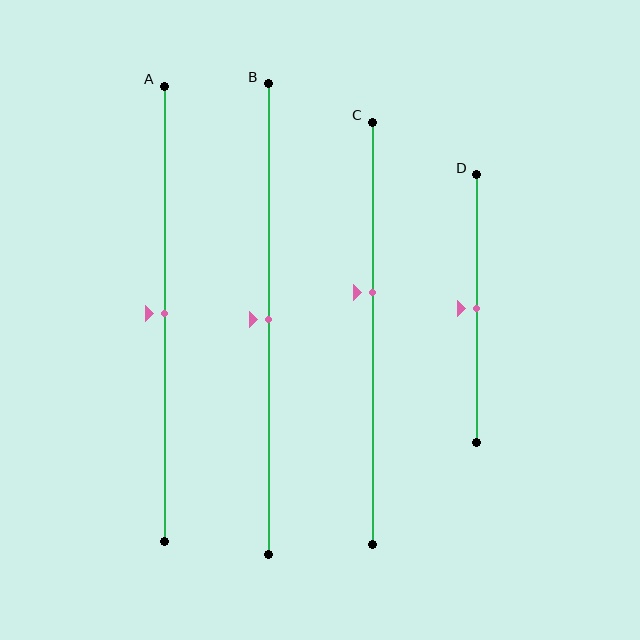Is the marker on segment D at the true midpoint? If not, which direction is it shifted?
Yes, the marker on segment D is at the true midpoint.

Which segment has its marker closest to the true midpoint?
Segment A has its marker closest to the true midpoint.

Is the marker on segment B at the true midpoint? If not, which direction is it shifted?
Yes, the marker on segment B is at the true midpoint.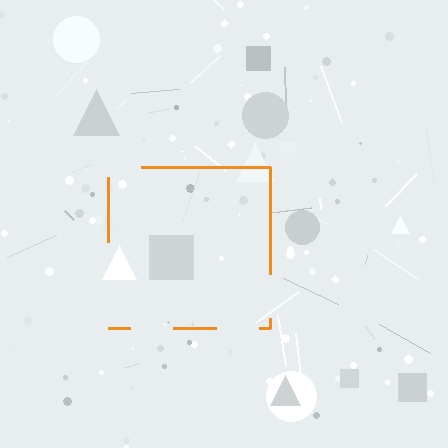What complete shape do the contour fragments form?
The contour fragments form a square.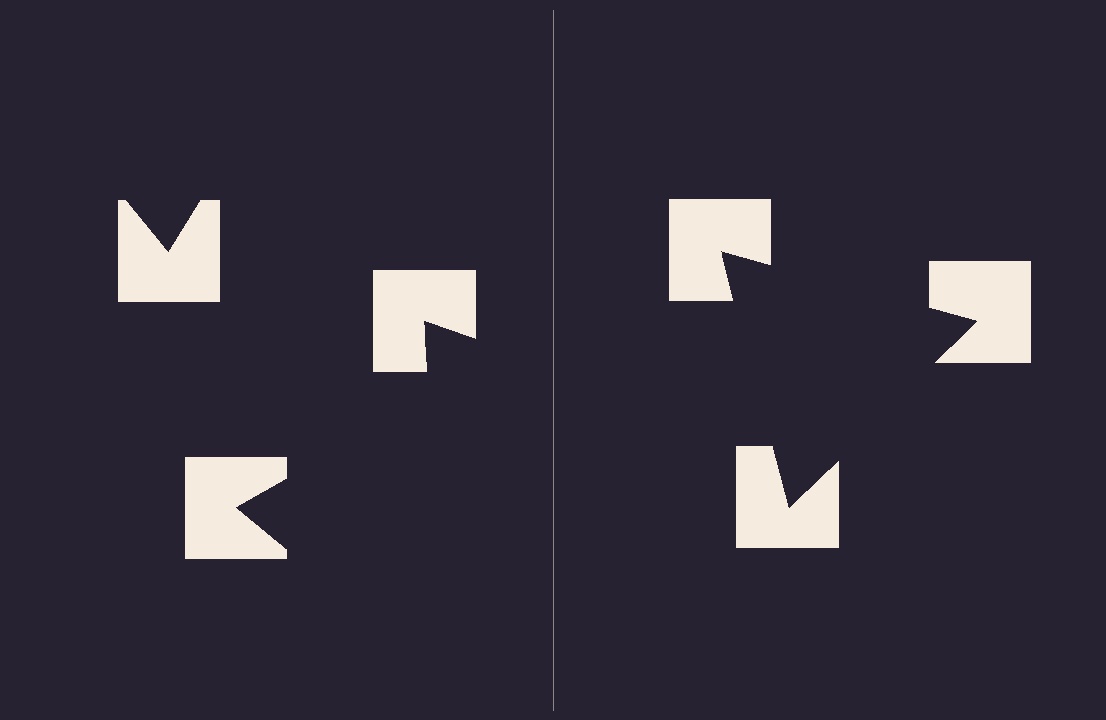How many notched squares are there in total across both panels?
6 — 3 on each side.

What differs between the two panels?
The notched squares are positioned identically on both sides; only the wedge orientations differ. On the right they align to a triangle; on the left they are misaligned.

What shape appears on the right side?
An illusory triangle.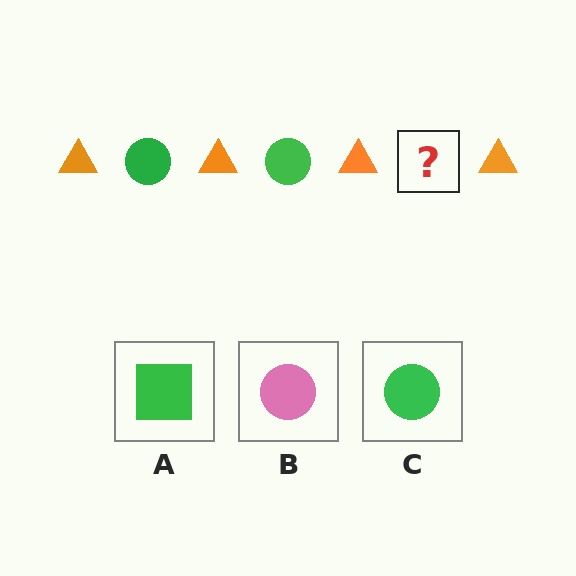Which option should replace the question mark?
Option C.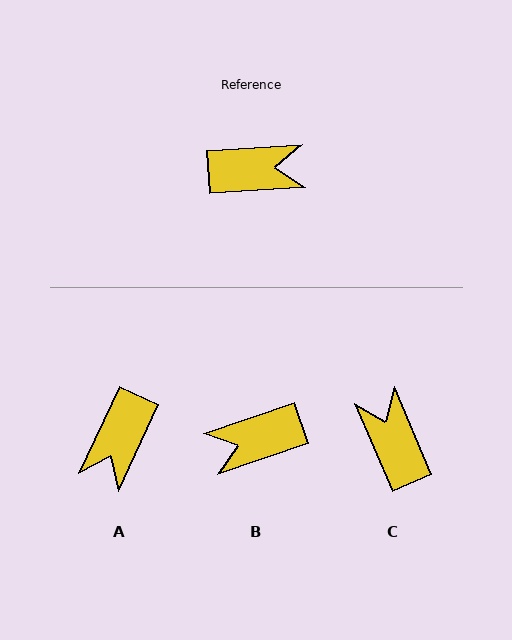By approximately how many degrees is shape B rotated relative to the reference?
Approximately 165 degrees clockwise.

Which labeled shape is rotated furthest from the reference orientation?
B, about 165 degrees away.